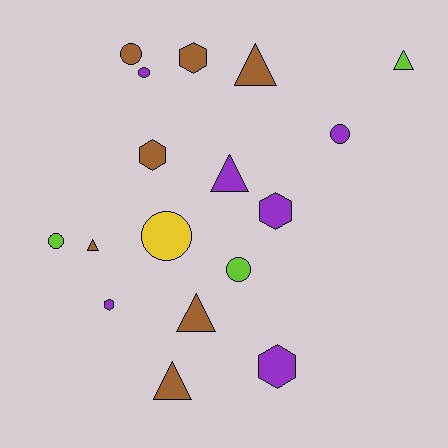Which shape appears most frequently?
Triangle, with 6 objects.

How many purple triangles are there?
There is 1 purple triangle.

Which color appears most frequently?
Brown, with 7 objects.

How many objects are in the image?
There are 17 objects.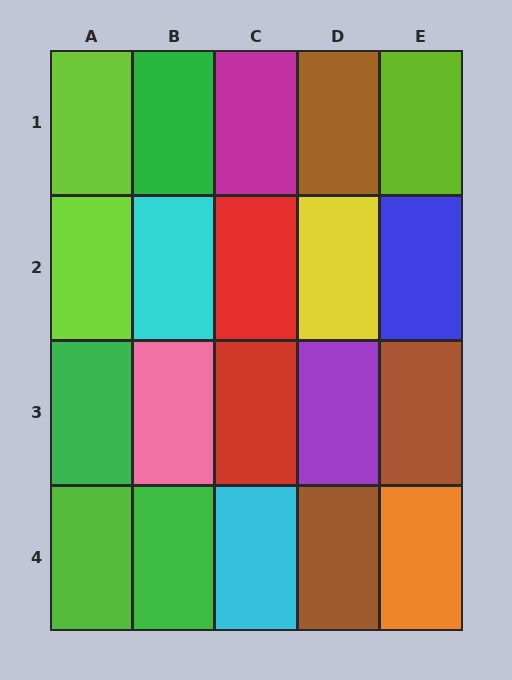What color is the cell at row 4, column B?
Green.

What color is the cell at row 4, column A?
Lime.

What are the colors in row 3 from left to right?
Green, pink, red, purple, brown.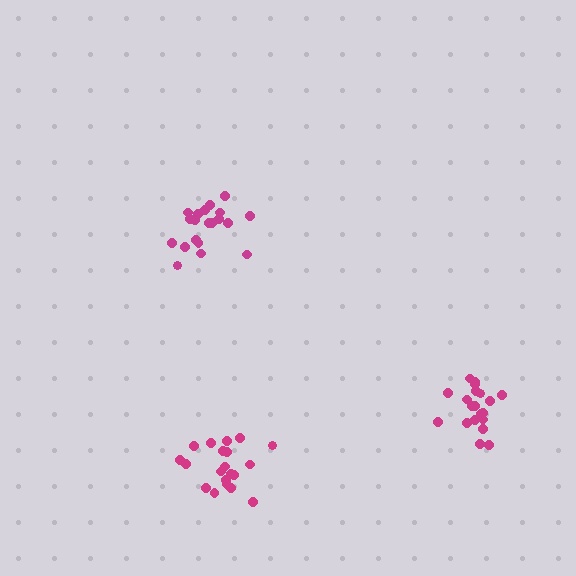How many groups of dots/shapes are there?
There are 3 groups.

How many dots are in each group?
Group 1: 20 dots, Group 2: 20 dots, Group 3: 20 dots (60 total).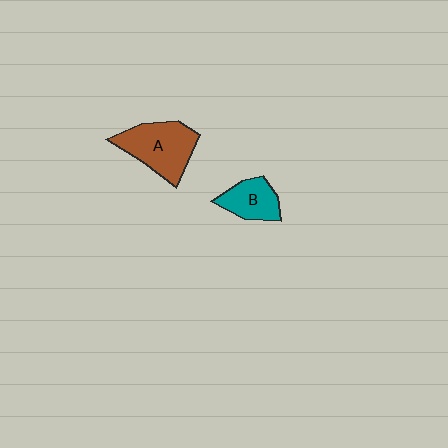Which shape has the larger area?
Shape A (brown).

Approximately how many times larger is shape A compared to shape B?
Approximately 1.6 times.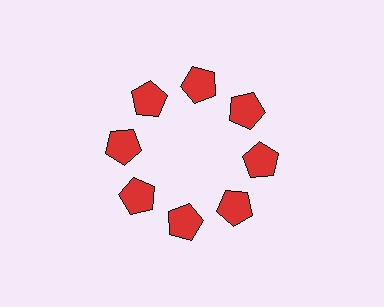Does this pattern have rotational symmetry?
Yes, this pattern has 8-fold rotational symmetry. It looks the same after rotating 45 degrees around the center.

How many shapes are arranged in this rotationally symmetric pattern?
There are 8 shapes, arranged in 8 groups of 1.